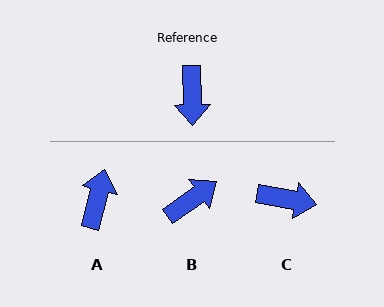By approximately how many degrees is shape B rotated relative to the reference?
Approximately 124 degrees counter-clockwise.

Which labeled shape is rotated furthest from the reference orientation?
A, about 164 degrees away.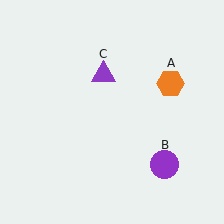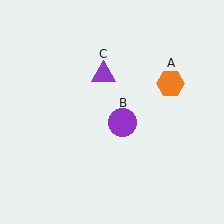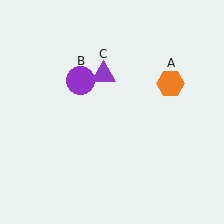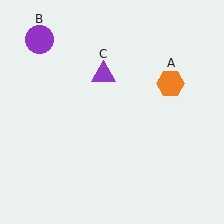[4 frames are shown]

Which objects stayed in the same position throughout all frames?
Orange hexagon (object A) and purple triangle (object C) remained stationary.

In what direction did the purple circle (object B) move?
The purple circle (object B) moved up and to the left.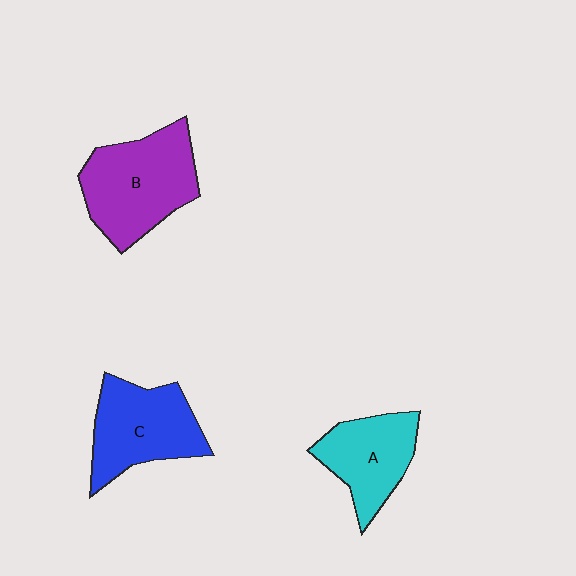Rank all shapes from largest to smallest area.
From largest to smallest: B (purple), C (blue), A (cyan).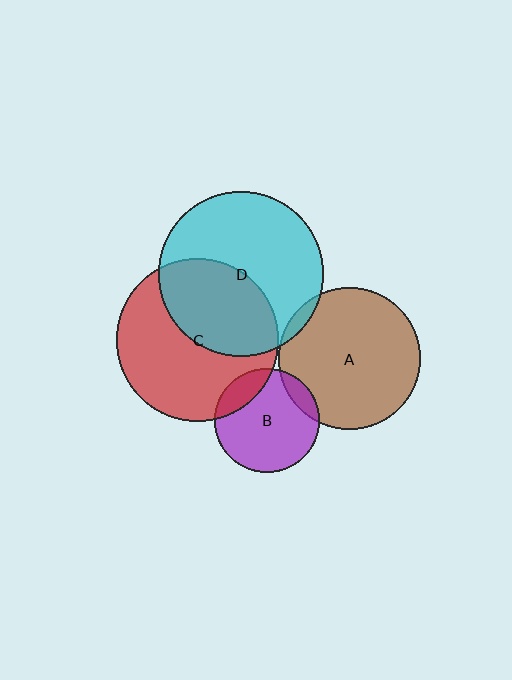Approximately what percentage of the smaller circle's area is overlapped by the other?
Approximately 10%.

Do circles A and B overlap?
Yes.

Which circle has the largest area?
Circle D (cyan).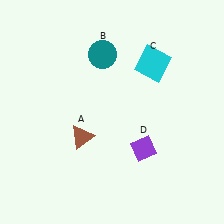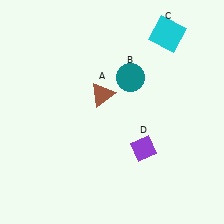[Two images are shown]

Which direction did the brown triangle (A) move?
The brown triangle (A) moved up.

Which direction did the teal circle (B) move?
The teal circle (B) moved right.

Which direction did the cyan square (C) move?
The cyan square (C) moved up.